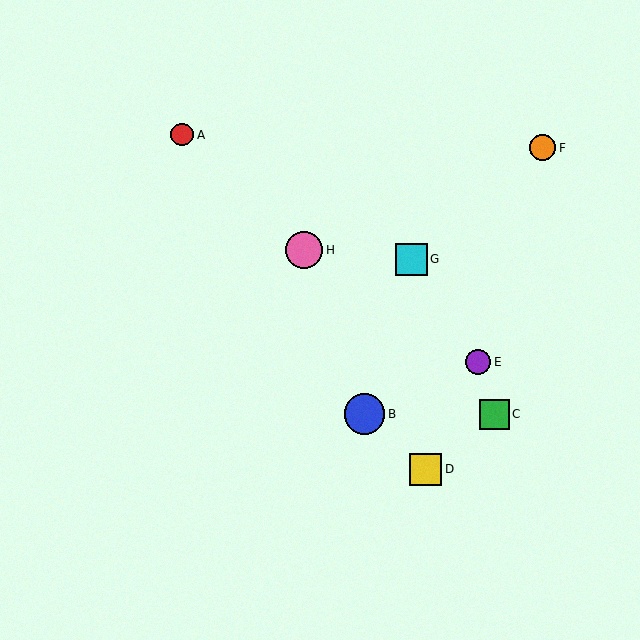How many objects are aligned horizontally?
2 objects (B, C) are aligned horizontally.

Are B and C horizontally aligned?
Yes, both are at y≈414.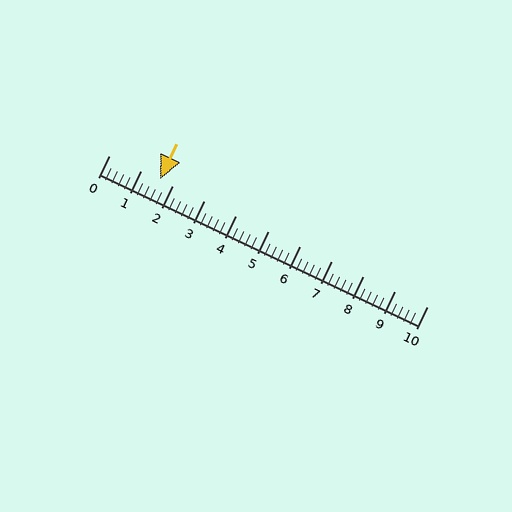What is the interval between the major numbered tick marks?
The major tick marks are spaced 1 units apart.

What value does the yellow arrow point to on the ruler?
The yellow arrow points to approximately 1.6.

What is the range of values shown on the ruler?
The ruler shows values from 0 to 10.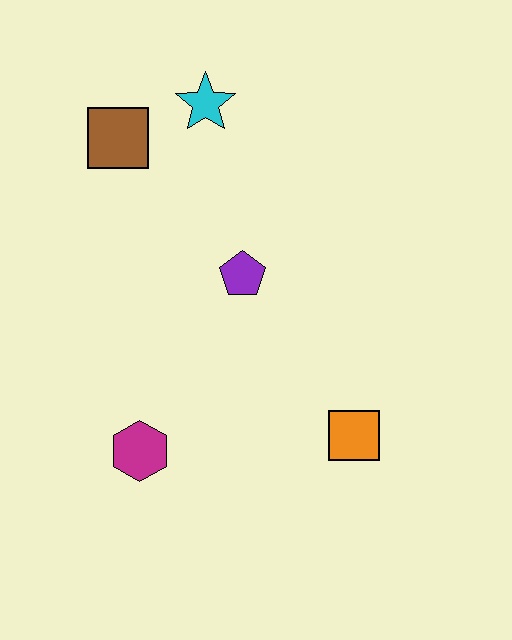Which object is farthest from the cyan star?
The orange square is farthest from the cyan star.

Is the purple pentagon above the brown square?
No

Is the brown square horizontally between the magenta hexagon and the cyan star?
No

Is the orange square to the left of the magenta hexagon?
No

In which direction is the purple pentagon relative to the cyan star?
The purple pentagon is below the cyan star.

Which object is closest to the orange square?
The purple pentagon is closest to the orange square.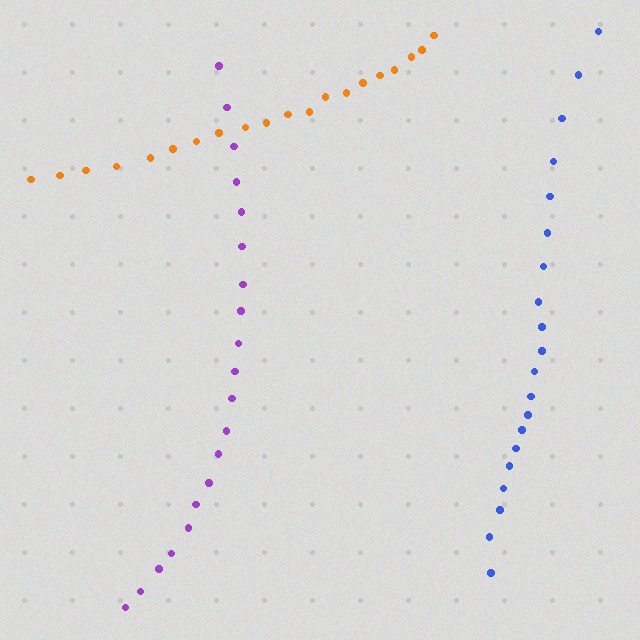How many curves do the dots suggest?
There are 3 distinct paths.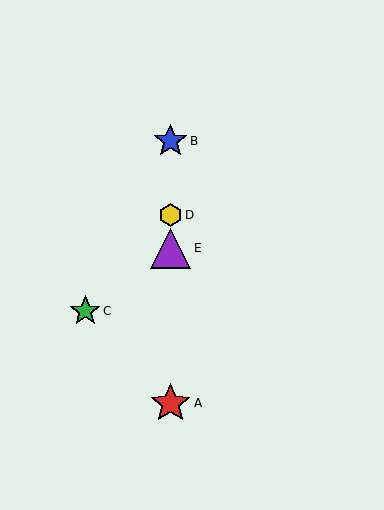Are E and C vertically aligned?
No, E is at x≈170 and C is at x≈85.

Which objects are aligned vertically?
Objects A, B, D, E are aligned vertically.